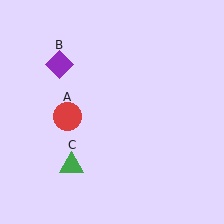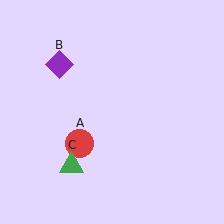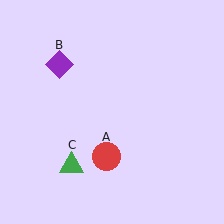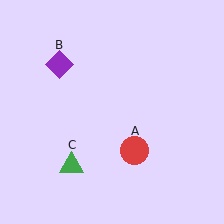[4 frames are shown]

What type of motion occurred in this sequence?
The red circle (object A) rotated counterclockwise around the center of the scene.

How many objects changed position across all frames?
1 object changed position: red circle (object A).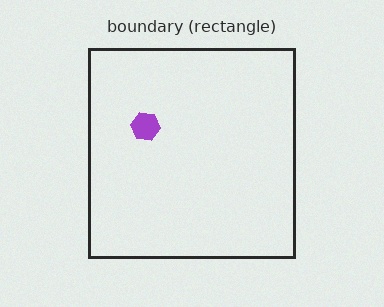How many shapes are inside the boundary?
1 inside, 0 outside.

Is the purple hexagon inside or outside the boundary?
Inside.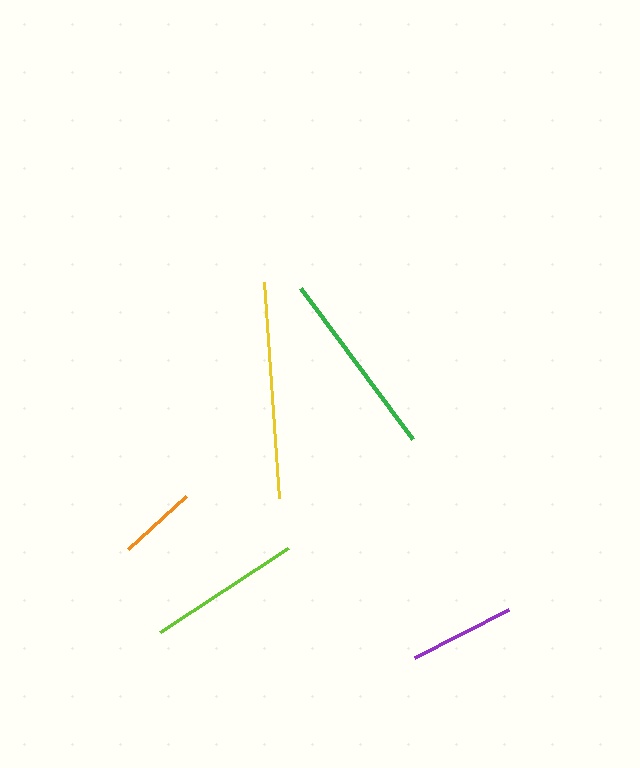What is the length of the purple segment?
The purple segment is approximately 105 pixels long.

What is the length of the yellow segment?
The yellow segment is approximately 216 pixels long.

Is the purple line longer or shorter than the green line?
The green line is longer than the purple line.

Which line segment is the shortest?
The orange line is the shortest at approximately 79 pixels.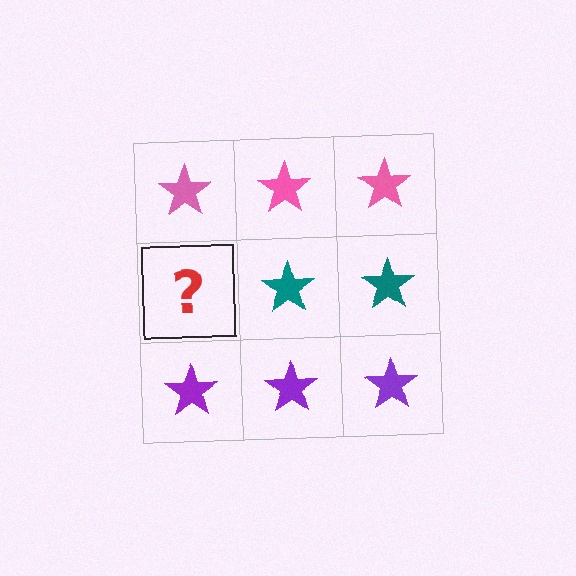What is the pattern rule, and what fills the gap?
The rule is that each row has a consistent color. The gap should be filled with a teal star.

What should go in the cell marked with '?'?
The missing cell should contain a teal star.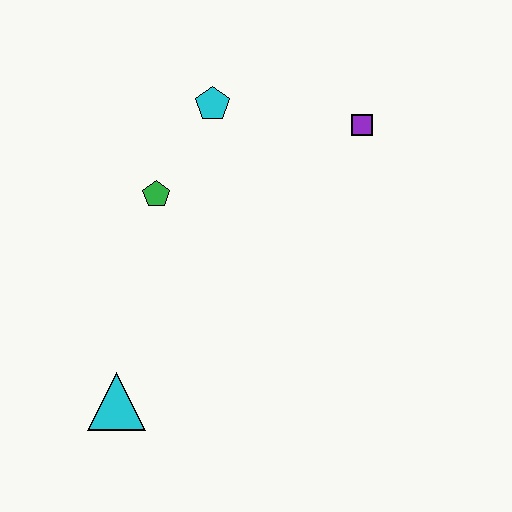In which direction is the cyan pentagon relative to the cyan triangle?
The cyan pentagon is above the cyan triangle.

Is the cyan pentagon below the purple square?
No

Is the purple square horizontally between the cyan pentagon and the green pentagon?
No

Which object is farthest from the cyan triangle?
The purple square is farthest from the cyan triangle.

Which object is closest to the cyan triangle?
The green pentagon is closest to the cyan triangle.